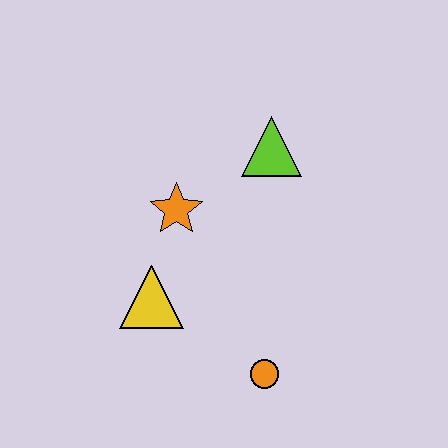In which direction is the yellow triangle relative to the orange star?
The yellow triangle is below the orange star.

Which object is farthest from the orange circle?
The lime triangle is farthest from the orange circle.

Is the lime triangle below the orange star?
No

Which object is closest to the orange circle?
The yellow triangle is closest to the orange circle.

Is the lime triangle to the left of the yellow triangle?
No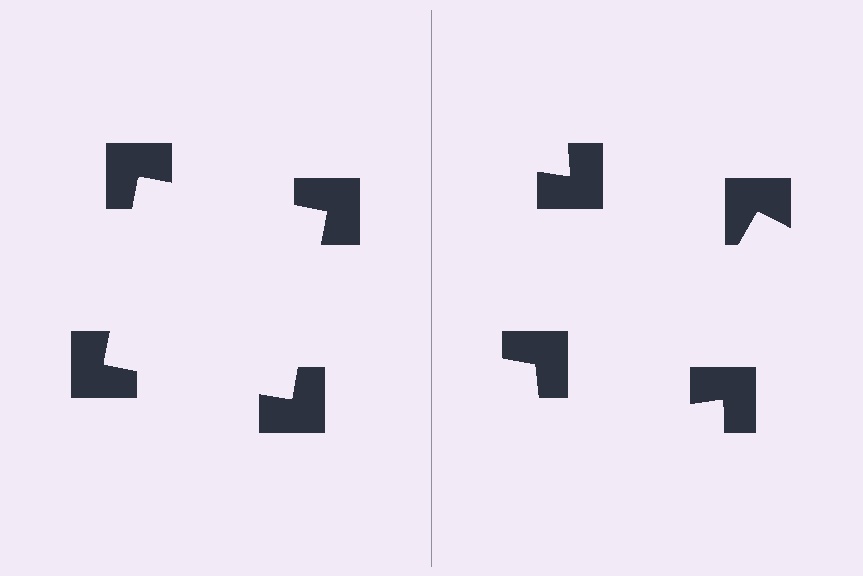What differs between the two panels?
The notched squares are positioned identically on both sides; only the wedge orientations differ. On the left they align to a square; on the right they are misaligned.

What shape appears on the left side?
An illusory square.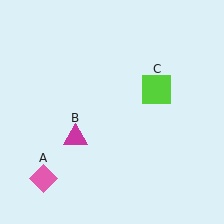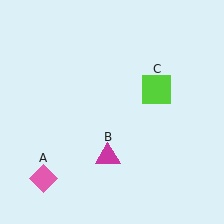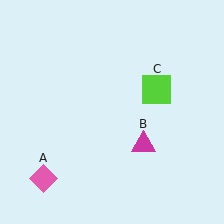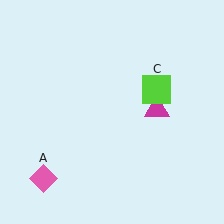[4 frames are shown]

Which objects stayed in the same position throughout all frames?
Pink diamond (object A) and lime square (object C) remained stationary.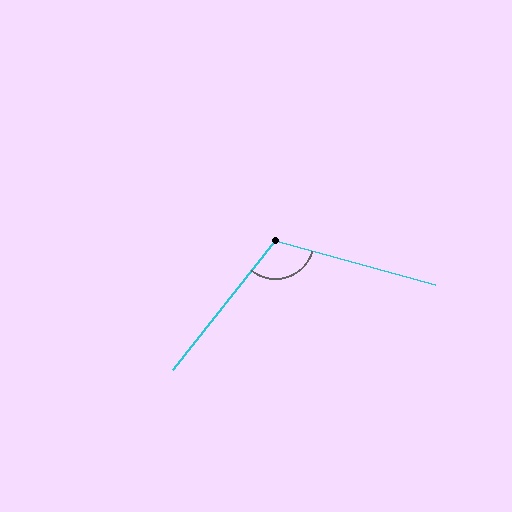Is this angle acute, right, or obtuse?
It is obtuse.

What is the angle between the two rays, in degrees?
Approximately 113 degrees.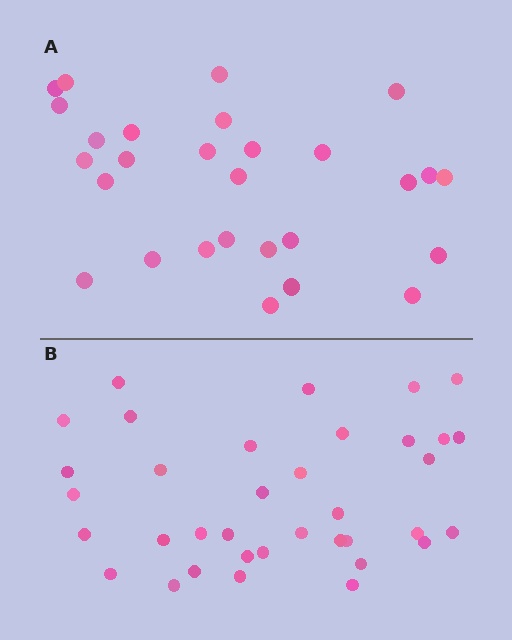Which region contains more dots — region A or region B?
Region B (the bottom region) has more dots.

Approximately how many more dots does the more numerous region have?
Region B has roughly 8 or so more dots than region A.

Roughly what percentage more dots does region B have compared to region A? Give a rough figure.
About 30% more.